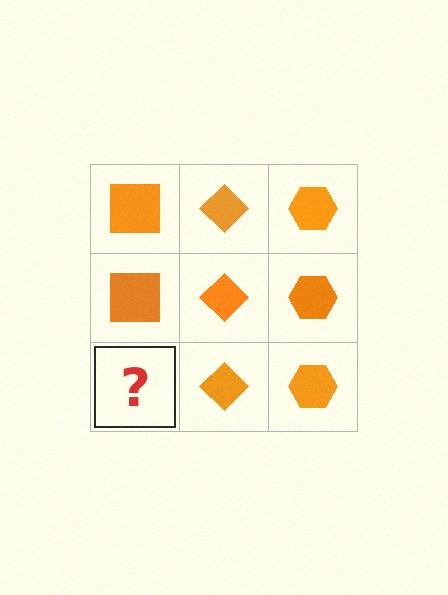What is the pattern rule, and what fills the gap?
The rule is that each column has a consistent shape. The gap should be filled with an orange square.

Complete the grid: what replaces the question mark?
The question mark should be replaced with an orange square.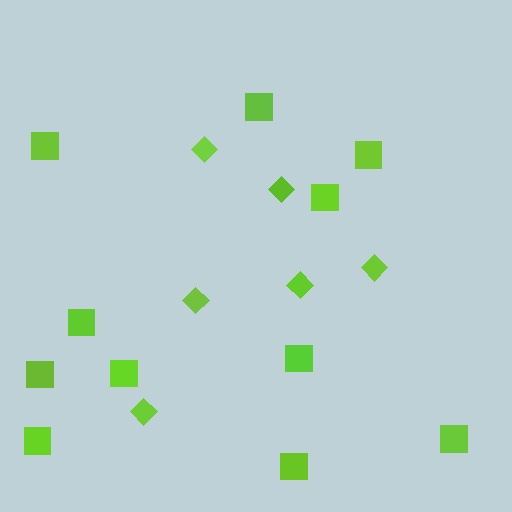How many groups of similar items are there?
There are 2 groups: one group of squares (11) and one group of diamonds (6).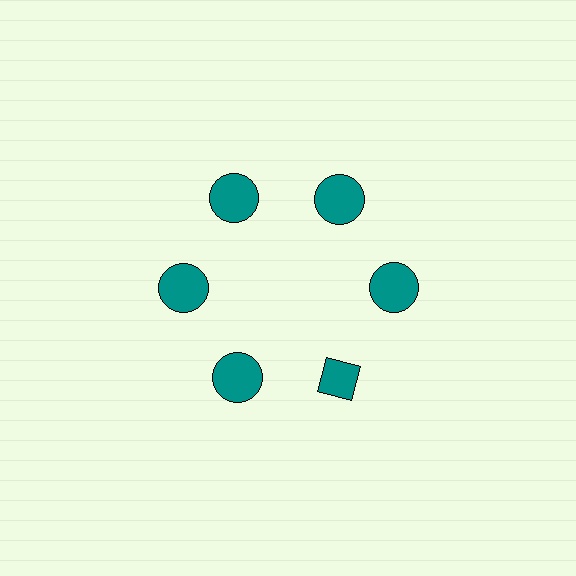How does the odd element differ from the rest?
It has a different shape: diamond instead of circle.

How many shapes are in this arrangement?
There are 6 shapes arranged in a ring pattern.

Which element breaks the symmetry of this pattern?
The teal diamond at roughly the 5 o'clock position breaks the symmetry. All other shapes are teal circles.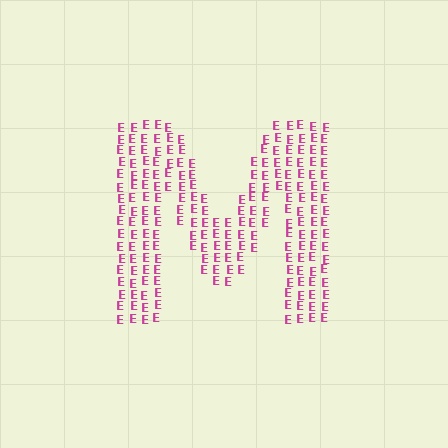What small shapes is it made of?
It is made of small letter E's.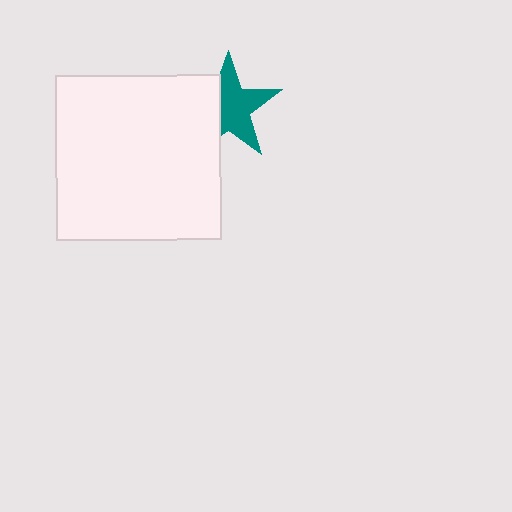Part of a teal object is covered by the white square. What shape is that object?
It is a star.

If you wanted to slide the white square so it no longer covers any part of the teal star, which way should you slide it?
Slide it left — that is the most direct way to separate the two shapes.